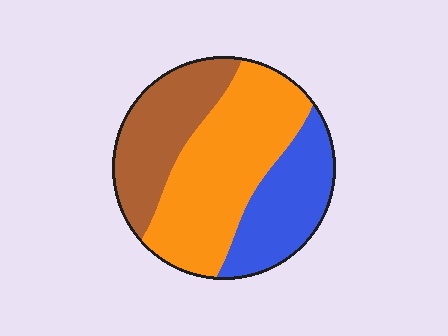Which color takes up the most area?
Orange, at roughly 45%.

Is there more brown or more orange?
Orange.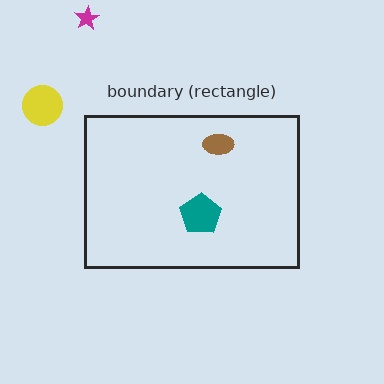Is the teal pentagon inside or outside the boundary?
Inside.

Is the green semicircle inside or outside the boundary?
Inside.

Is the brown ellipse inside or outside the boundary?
Inside.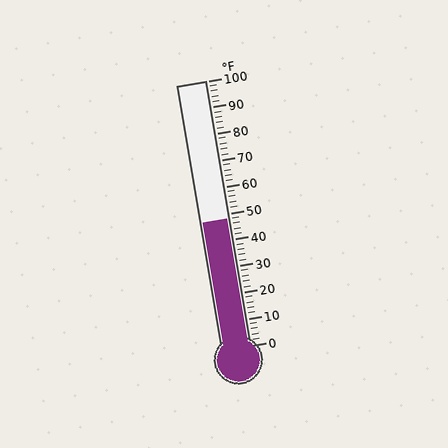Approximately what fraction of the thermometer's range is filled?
The thermometer is filled to approximately 50% of its range.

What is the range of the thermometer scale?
The thermometer scale ranges from 0°F to 100°F.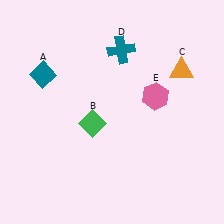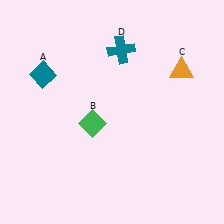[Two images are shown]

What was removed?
The pink hexagon (E) was removed in Image 2.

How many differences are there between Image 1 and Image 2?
There is 1 difference between the two images.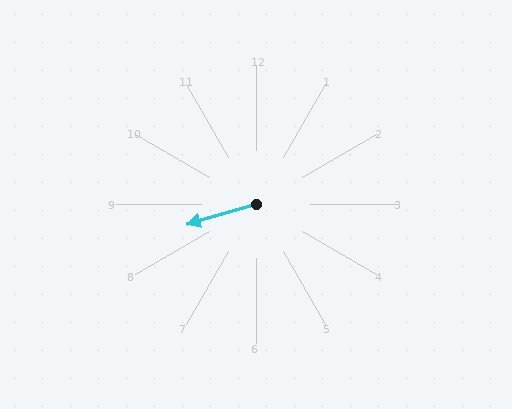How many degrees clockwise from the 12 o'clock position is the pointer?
Approximately 254 degrees.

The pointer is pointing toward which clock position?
Roughly 8 o'clock.